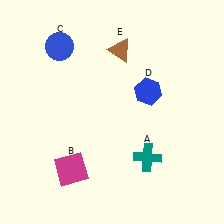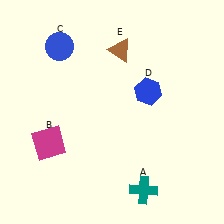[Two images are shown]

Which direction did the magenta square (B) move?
The magenta square (B) moved up.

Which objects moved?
The objects that moved are: the teal cross (A), the magenta square (B).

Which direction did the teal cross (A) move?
The teal cross (A) moved down.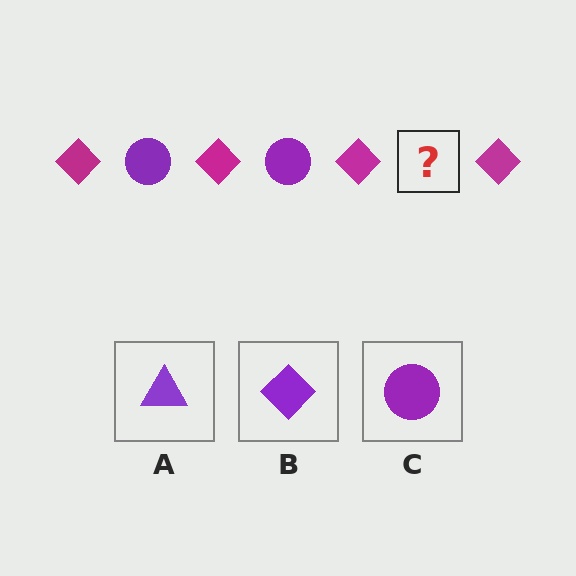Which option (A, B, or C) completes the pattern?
C.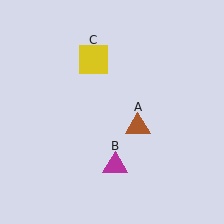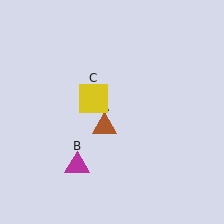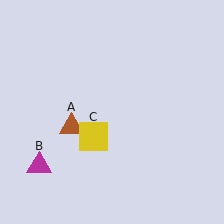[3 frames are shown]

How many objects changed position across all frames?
3 objects changed position: brown triangle (object A), magenta triangle (object B), yellow square (object C).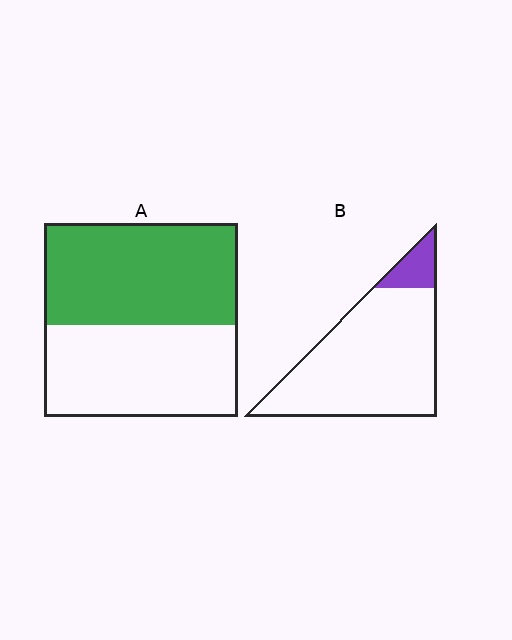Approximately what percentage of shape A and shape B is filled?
A is approximately 55% and B is approximately 10%.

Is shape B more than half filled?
No.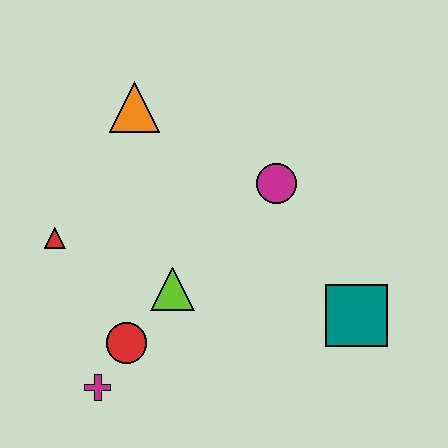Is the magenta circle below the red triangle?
No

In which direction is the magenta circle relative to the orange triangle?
The magenta circle is to the right of the orange triangle.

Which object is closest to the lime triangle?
The red circle is closest to the lime triangle.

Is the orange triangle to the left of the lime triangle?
Yes